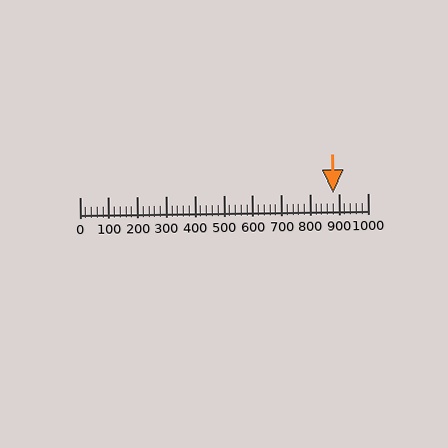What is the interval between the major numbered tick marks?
The major tick marks are spaced 100 units apart.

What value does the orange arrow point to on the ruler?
The orange arrow points to approximately 880.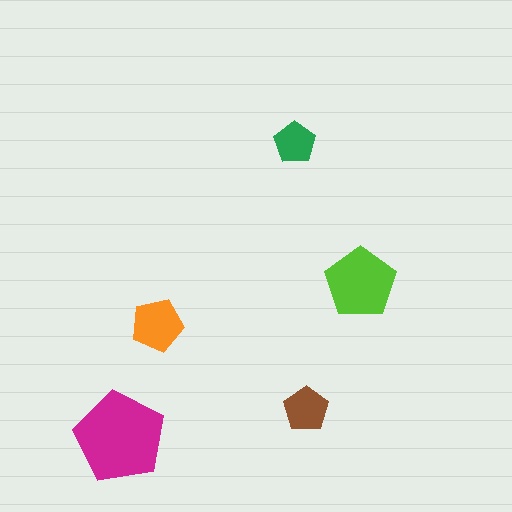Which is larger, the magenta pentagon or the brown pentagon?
The magenta one.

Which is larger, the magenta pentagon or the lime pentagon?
The magenta one.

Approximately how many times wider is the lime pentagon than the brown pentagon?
About 1.5 times wider.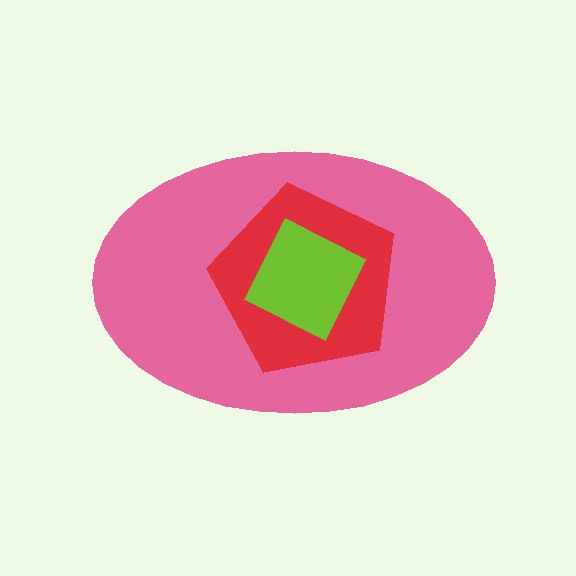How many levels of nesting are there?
3.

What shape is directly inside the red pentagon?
The lime diamond.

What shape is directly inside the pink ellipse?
The red pentagon.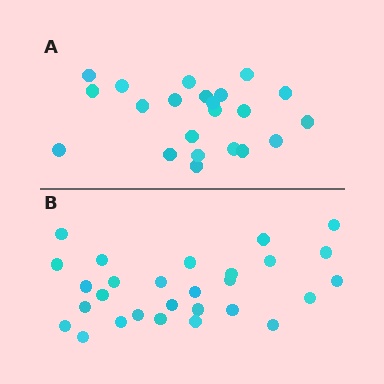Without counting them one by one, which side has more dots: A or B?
Region B (the bottom region) has more dots.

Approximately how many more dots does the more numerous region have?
Region B has about 6 more dots than region A.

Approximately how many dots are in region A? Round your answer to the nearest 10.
About 20 dots. (The exact count is 22, which rounds to 20.)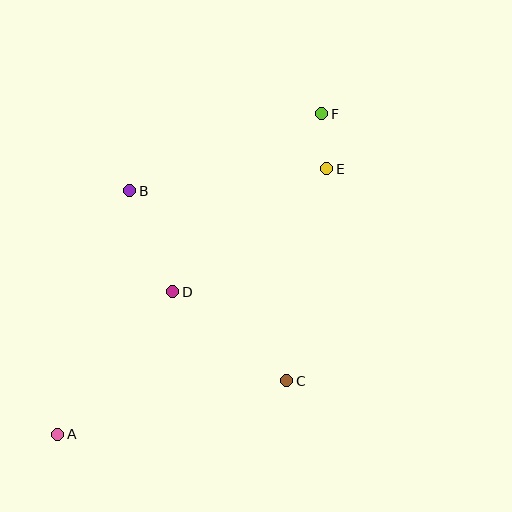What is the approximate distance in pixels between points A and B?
The distance between A and B is approximately 254 pixels.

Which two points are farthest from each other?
Points A and F are farthest from each other.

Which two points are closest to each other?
Points E and F are closest to each other.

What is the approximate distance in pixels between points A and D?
The distance between A and D is approximately 183 pixels.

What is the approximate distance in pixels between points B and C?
The distance between B and C is approximately 247 pixels.